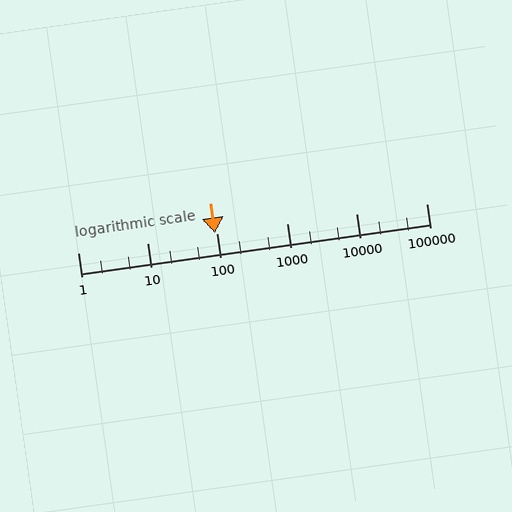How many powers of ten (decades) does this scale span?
The scale spans 5 decades, from 1 to 100000.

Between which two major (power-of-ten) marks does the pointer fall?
The pointer is between 10 and 100.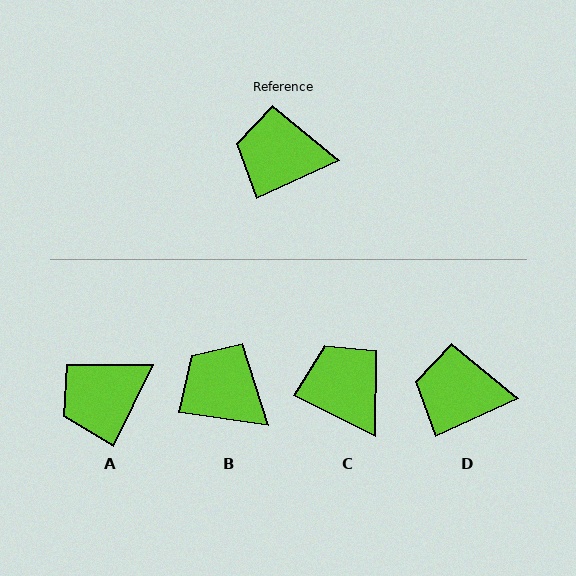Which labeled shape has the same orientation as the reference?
D.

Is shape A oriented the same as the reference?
No, it is off by about 40 degrees.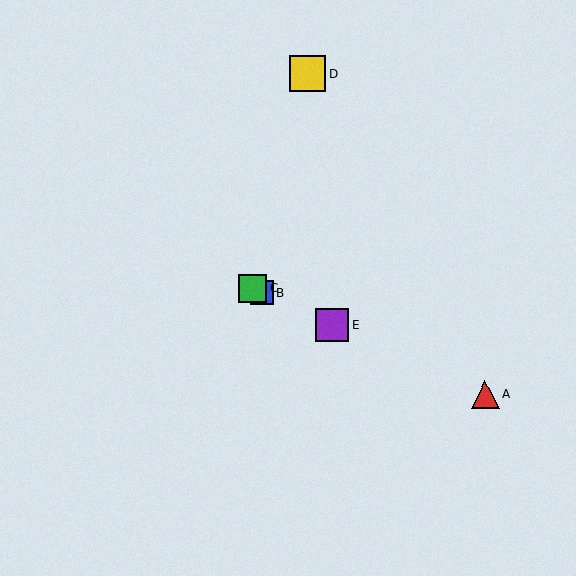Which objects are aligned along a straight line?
Objects A, B, C, E are aligned along a straight line.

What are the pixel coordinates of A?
Object A is at (485, 395).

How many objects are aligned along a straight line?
4 objects (A, B, C, E) are aligned along a straight line.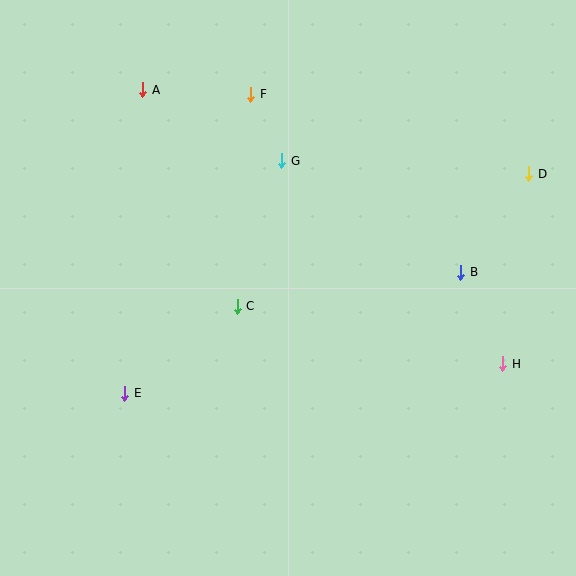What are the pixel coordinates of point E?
Point E is at (125, 393).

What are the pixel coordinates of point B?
Point B is at (461, 272).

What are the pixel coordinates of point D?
Point D is at (528, 174).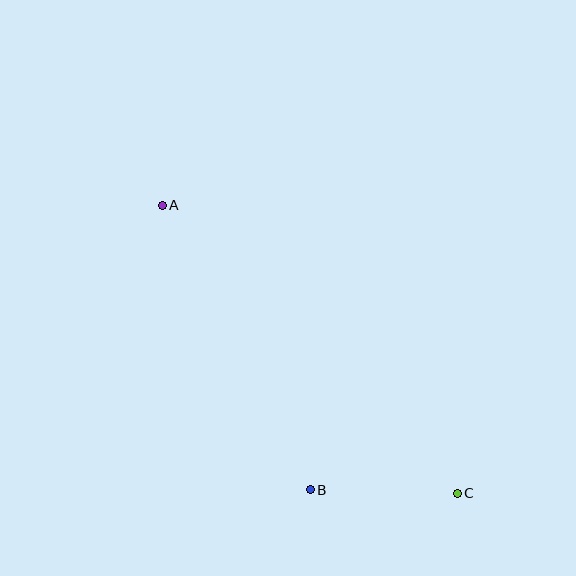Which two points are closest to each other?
Points B and C are closest to each other.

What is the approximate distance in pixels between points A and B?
The distance between A and B is approximately 321 pixels.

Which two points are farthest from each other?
Points A and C are farthest from each other.